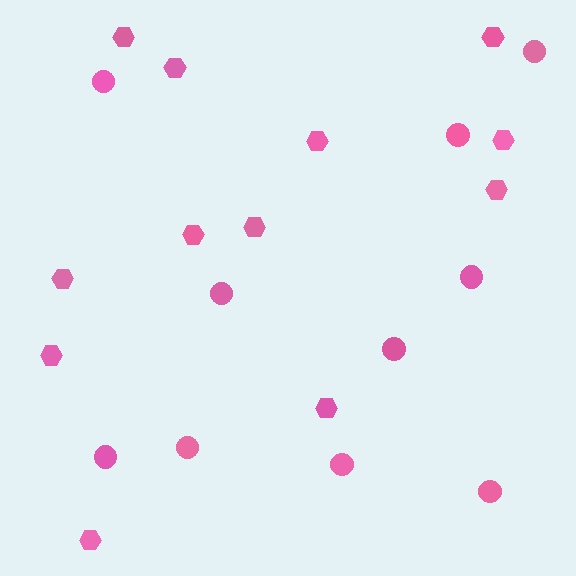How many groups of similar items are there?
There are 2 groups: one group of hexagons (12) and one group of circles (10).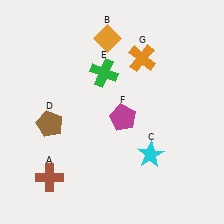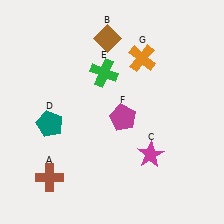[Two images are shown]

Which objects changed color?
B changed from orange to brown. C changed from cyan to magenta. D changed from brown to teal.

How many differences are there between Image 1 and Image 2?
There are 3 differences between the two images.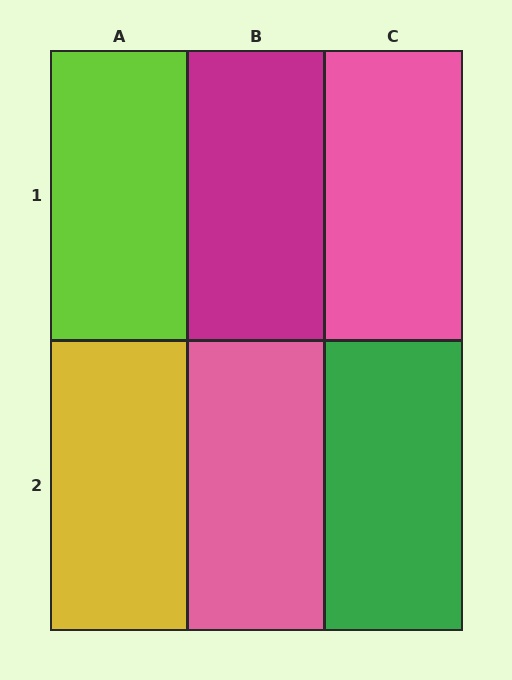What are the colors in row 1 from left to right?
Lime, magenta, pink.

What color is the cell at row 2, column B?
Pink.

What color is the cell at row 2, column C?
Green.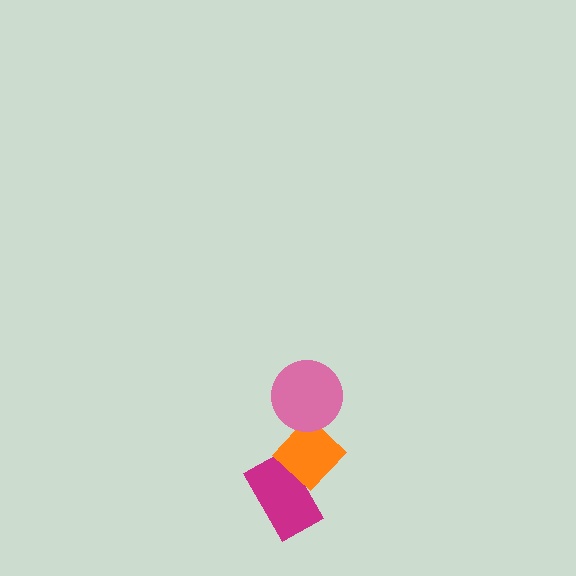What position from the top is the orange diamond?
The orange diamond is 2nd from the top.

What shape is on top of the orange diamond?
The pink circle is on top of the orange diamond.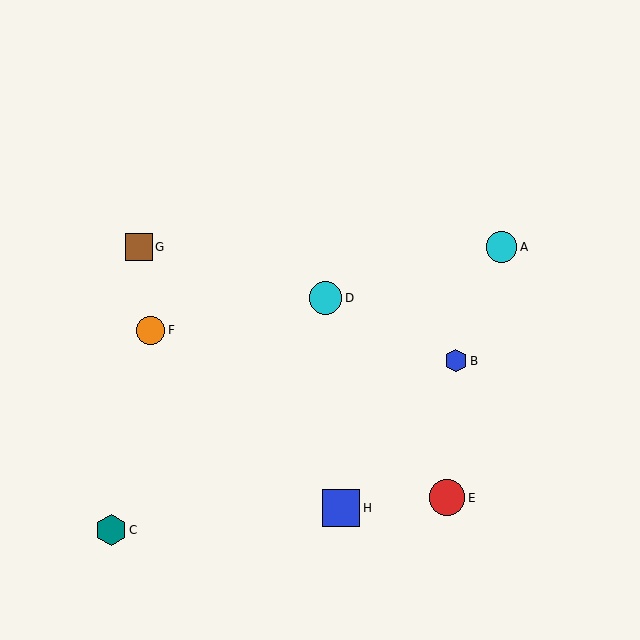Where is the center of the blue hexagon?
The center of the blue hexagon is at (456, 361).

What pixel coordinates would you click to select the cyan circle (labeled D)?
Click at (325, 298) to select the cyan circle D.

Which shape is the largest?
The blue square (labeled H) is the largest.